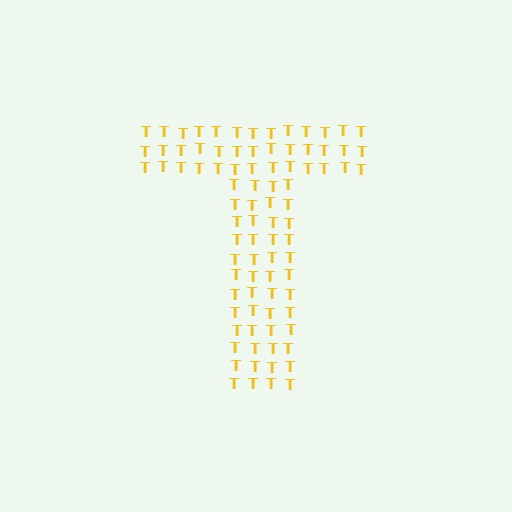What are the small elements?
The small elements are letter T's.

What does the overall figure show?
The overall figure shows the letter T.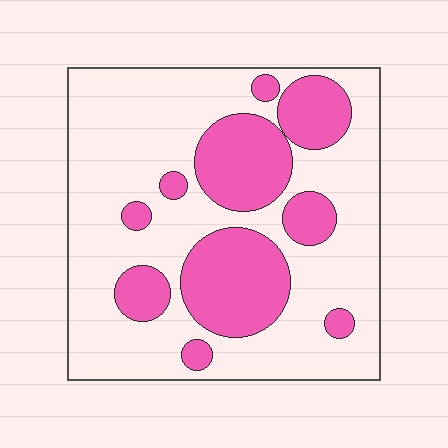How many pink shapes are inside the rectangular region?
10.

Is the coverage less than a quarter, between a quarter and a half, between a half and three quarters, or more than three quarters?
Between a quarter and a half.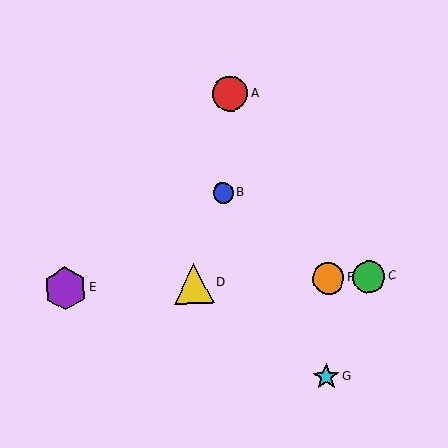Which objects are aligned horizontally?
Objects C, D, E, F are aligned horizontally.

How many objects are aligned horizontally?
4 objects (C, D, E, F) are aligned horizontally.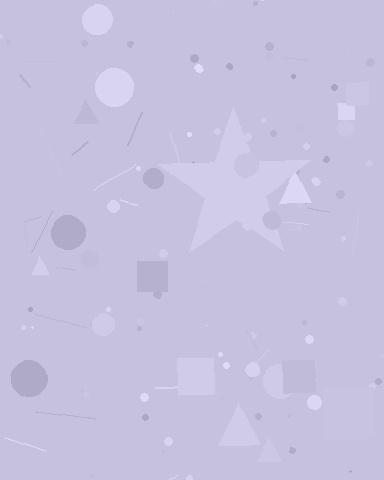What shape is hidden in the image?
A star is hidden in the image.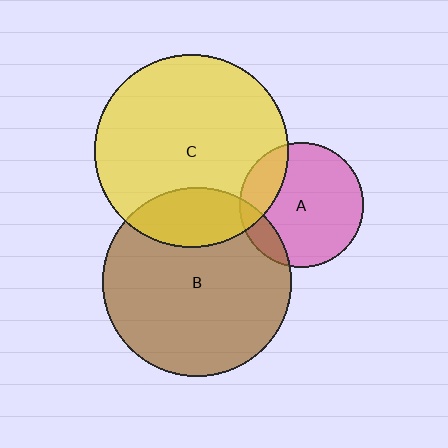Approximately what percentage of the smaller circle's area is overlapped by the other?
Approximately 20%.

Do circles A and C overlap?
Yes.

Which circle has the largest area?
Circle C (yellow).